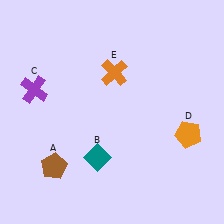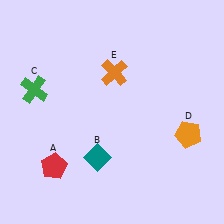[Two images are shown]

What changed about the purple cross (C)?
In Image 1, C is purple. In Image 2, it changed to green.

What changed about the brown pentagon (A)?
In Image 1, A is brown. In Image 2, it changed to red.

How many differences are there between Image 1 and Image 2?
There are 2 differences between the two images.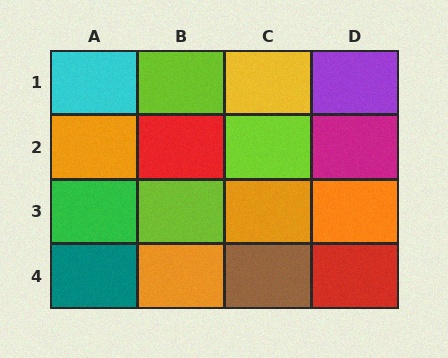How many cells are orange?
4 cells are orange.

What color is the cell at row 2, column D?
Magenta.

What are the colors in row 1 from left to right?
Cyan, lime, yellow, purple.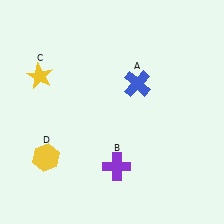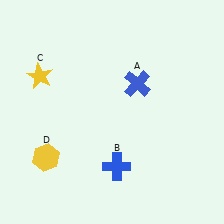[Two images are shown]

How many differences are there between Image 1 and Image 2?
There is 1 difference between the two images.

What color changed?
The cross (B) changed from purple in Image 1 to blue in Image 2.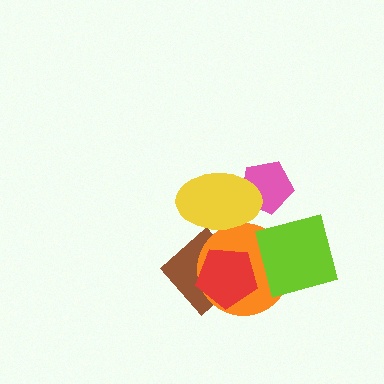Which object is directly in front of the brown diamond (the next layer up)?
The orange circle is directly in front of the brown diamond.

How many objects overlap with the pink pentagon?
1 object overlaps with the pink pentagon.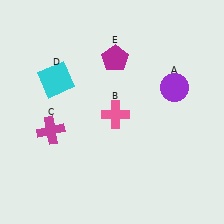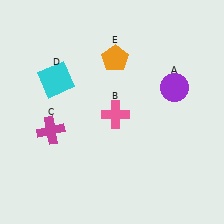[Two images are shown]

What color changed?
The pentagon (E) changed from magenta in Image 1 to orange in Image 2.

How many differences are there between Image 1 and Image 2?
There is 1 difference between the two images.